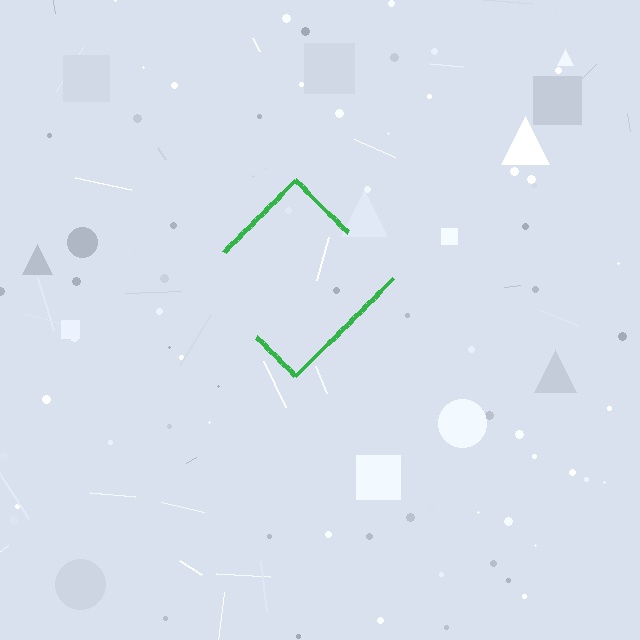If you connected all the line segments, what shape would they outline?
They would outline a diamond.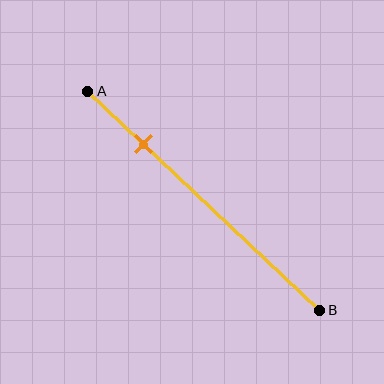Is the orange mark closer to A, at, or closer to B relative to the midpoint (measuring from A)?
The orange mark is closer to point A than the midpoint of segment AB.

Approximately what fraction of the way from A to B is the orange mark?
The orange mark is approximately 25% of the way from A to B.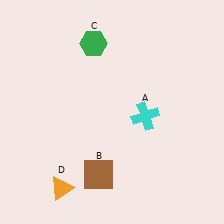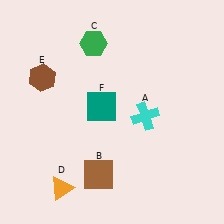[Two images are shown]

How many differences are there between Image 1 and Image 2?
There are 2 differences between the two images.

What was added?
A brown hexagon (E), a teal square (F) were added in Image 2.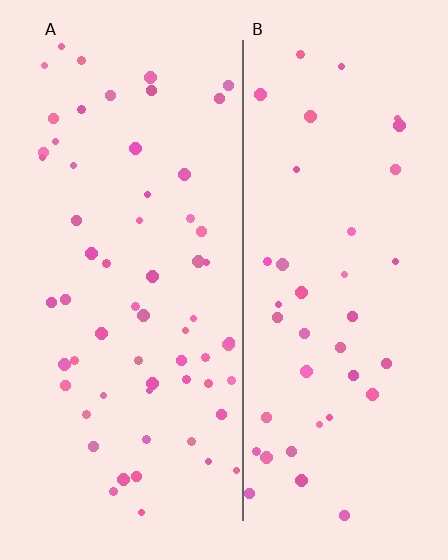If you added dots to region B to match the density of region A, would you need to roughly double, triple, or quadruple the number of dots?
Approximately double.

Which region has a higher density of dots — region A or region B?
A (the left).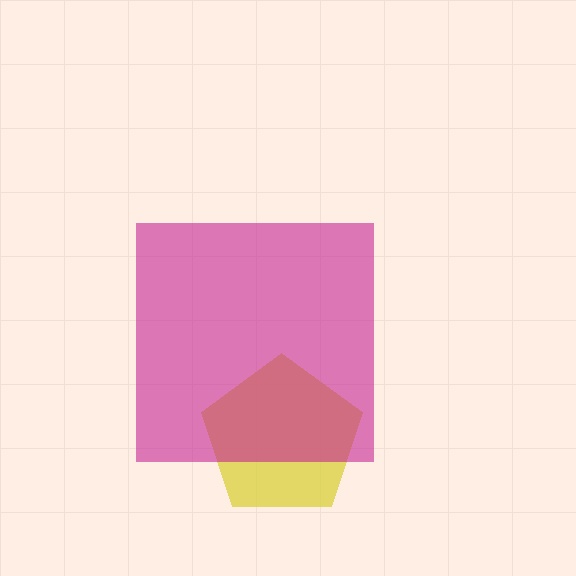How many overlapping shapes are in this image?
There are 2 overlapping shapes in the image.